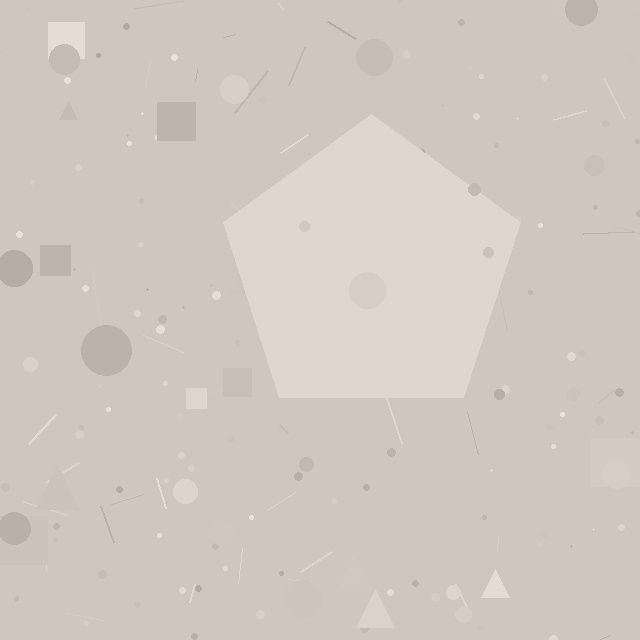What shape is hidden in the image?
A pentagon is hidden in the image.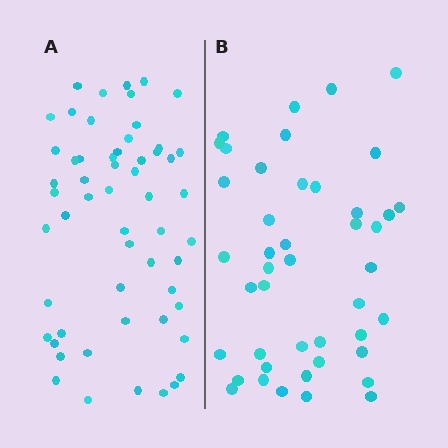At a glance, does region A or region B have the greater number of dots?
Region A (the left region) has more dots.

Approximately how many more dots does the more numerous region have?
Region A has roughly 12 or so more dots than region B.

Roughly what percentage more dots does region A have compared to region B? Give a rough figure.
About 25% more.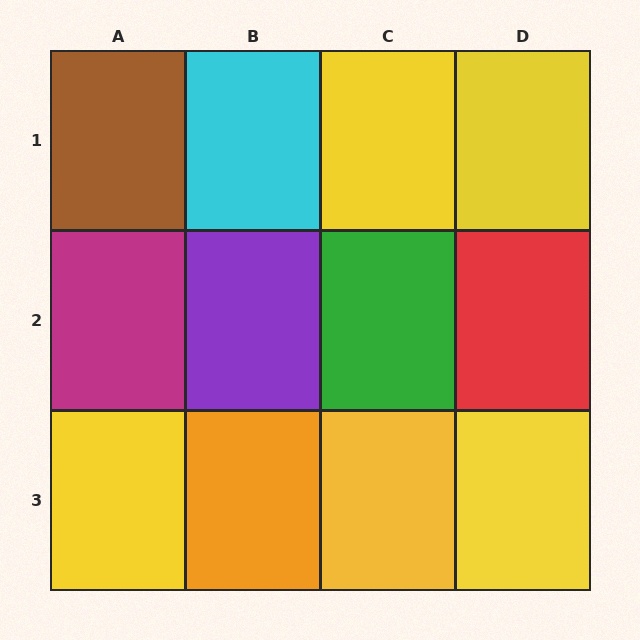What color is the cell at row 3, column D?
Yellow.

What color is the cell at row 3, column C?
Yellow.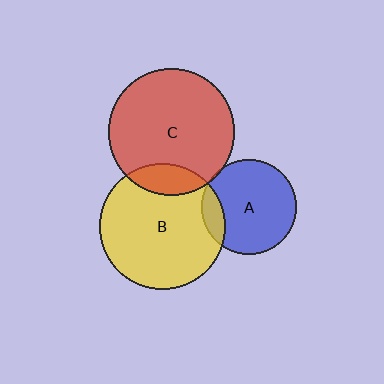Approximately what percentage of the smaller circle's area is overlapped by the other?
Approximately 15%.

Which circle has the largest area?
Circle C (red).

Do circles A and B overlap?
Yes.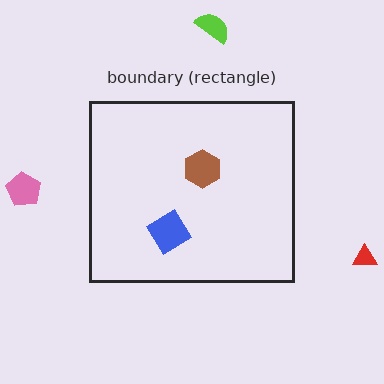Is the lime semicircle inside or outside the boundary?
Outside.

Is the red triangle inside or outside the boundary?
Outside.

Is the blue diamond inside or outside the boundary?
Inside.